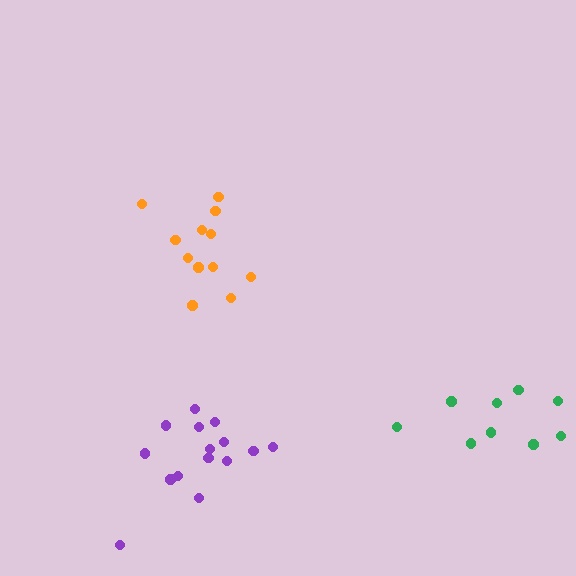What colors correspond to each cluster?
The clusters are colored: orange, green, purple.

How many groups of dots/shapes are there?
There are 3 groups.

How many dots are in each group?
Group 1: 12 dots, Group 2: 9 dots, Group 3: 15 dots (36 total).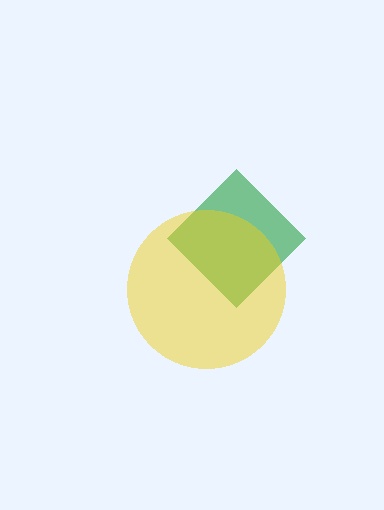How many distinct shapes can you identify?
There are 2 distinct shapes: a green diamond, a yellow circle.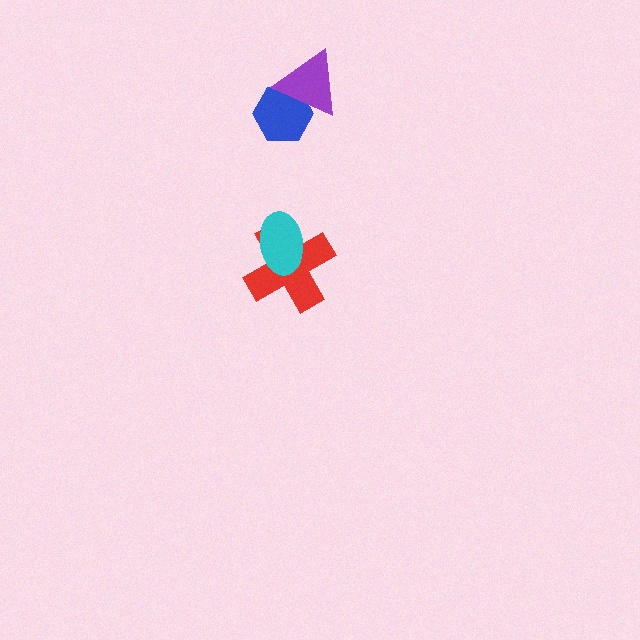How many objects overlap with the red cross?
1 object overlaps with the red cross.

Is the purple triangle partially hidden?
No, no other shape covers it.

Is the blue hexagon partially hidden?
Yes, it is partially covered by another shape.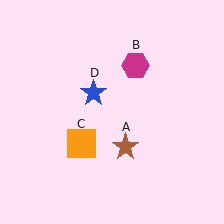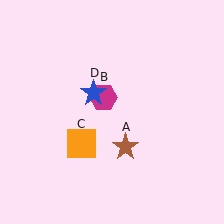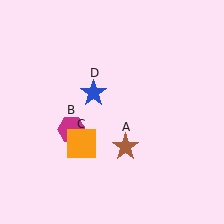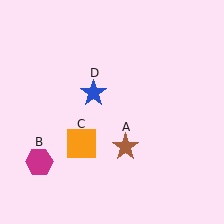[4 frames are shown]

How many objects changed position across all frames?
1 object changed position: magenta hexagon (object B).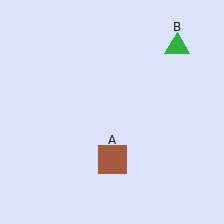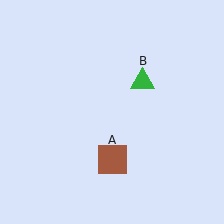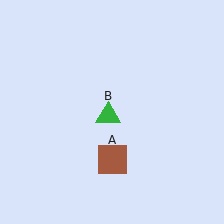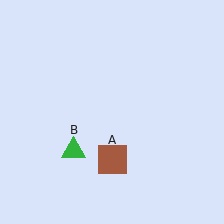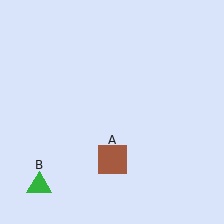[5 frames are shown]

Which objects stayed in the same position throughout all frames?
Brown square (object A) remained stationary.